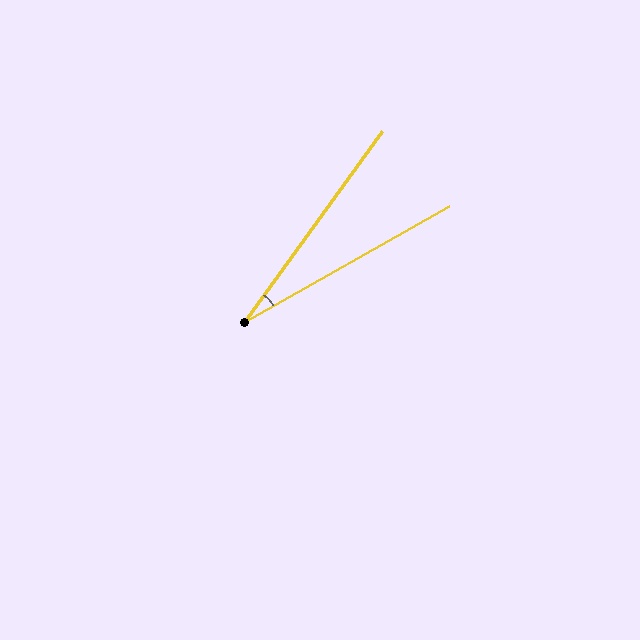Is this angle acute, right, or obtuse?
It is acute.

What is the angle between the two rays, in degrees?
Approximately 25 degrees.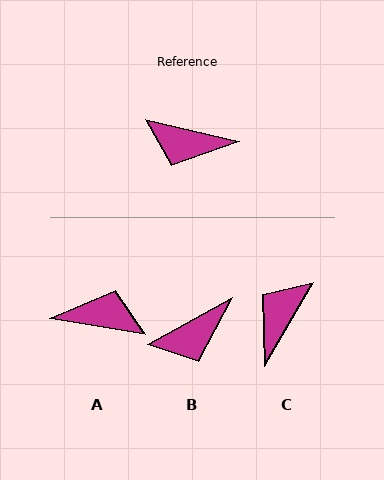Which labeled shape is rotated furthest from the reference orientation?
A, about 176 degrees away.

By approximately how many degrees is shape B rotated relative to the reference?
Approximately 42 degrees counter-clockwise.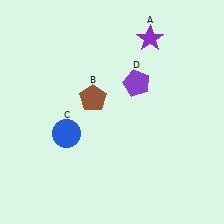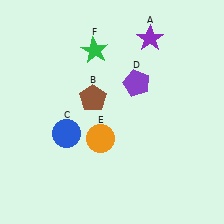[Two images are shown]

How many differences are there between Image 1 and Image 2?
There are 2 differences between the two images.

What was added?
An orange circle (E), a green star (F) were added in Image 2.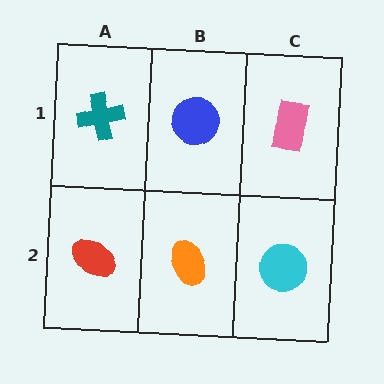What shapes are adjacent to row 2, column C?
A pink rectangle (row 1, column C), an orange ellipse (row 2, column B).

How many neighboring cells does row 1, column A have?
2.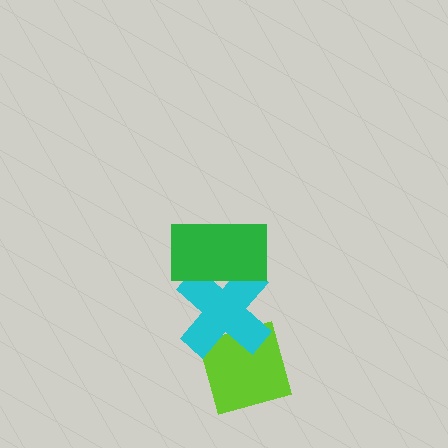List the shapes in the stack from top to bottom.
From top to bottom: the green rectangle, the cyan cross, the lime diamond.